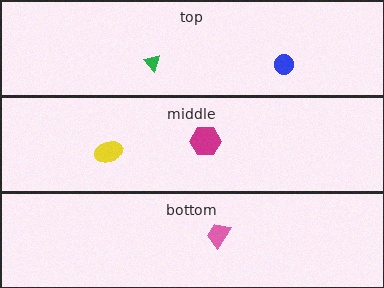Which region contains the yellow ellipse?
The middle region.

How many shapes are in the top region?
2.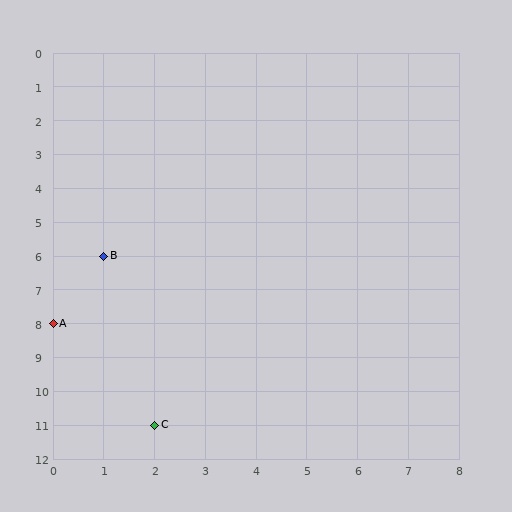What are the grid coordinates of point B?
Point B is at grid coordinates (1, 6).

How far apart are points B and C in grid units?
Points B and C are 1 column and 5 rows apart (about 5.1 grid units diagonally).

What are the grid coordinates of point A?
Point A is at grid coordinates (0, 8).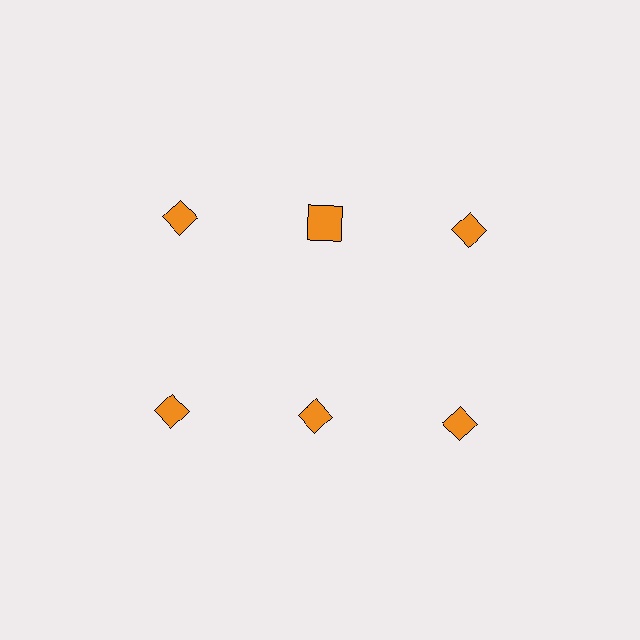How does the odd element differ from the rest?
It has a different shape: square instead of diamond.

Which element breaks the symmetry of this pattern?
The orange square in the top row, second from left column breaks the symmetry. All other shapes are orange diamonds.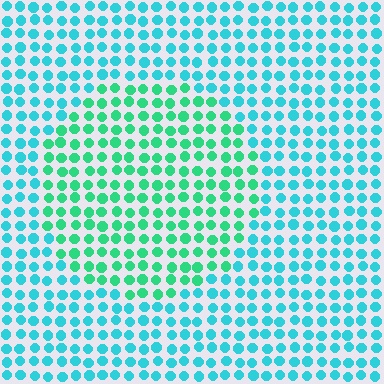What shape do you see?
I see a circle.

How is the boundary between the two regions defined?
The boundary is defined purely by a slight shift in hue (about 34 degrees). Spacing, size, and orientation are identical on both sides.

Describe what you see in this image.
The image is filled with small cyan elements in a uniform arrangement. A circle-shaped region is visible where the elements are tinted to a slightly different hue, forming a subtle color boundary.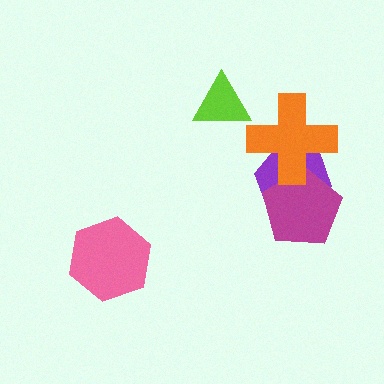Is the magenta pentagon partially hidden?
Yes, it is partially covered by another shape.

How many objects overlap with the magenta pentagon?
2 objects overlap with the magenta pentagon.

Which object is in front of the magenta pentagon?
The orange cross is in front of the magenta pentagon.